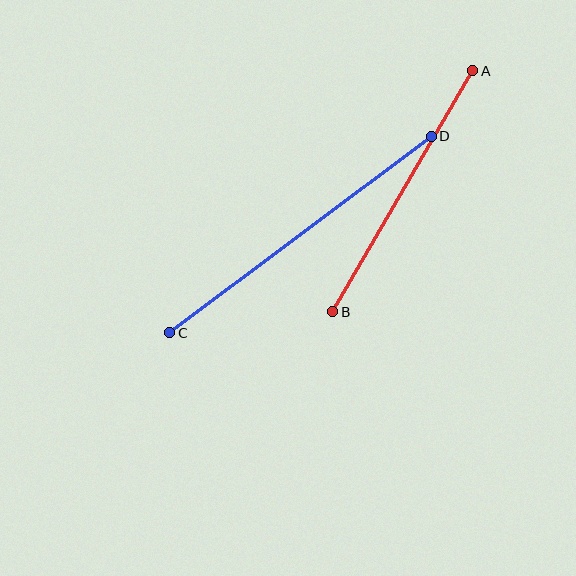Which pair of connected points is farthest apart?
Points C and D are farthest apart.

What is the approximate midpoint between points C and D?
The midpoint is at approximately (301, 235) pixels.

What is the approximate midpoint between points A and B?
The midpoint is at approximately (403, 191) pixels.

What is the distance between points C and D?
The distance is approximately 327 pixels.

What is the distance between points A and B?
The distance is approximately 279 pixels.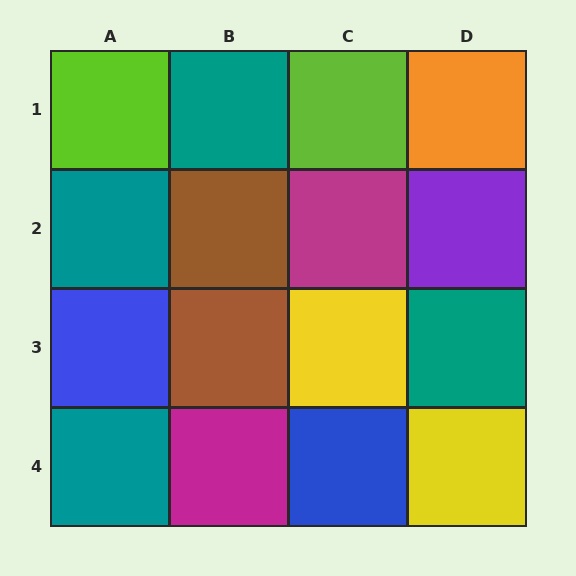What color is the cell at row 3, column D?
Teal.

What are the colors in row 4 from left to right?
Teal, magenta, blue, yellow.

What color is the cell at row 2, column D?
Purple.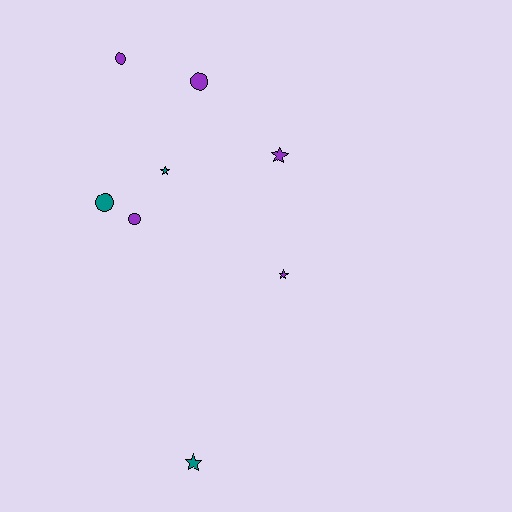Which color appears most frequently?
Purple, with 5 objects.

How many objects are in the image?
There are 8 objects.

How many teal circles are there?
There is 1 teal circle.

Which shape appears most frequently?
Circle, with 4 objects.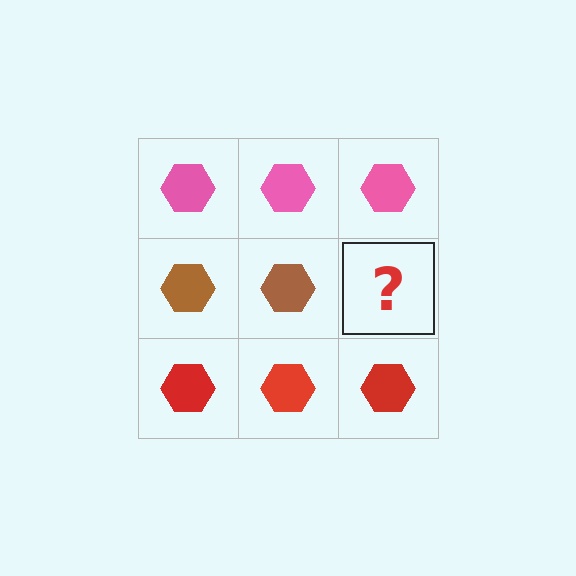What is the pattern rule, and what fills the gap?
The rule is that each row has a consistent color. The gap should be filled with a brown hexagon.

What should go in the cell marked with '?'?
The missing cell should contain a brown hexagon.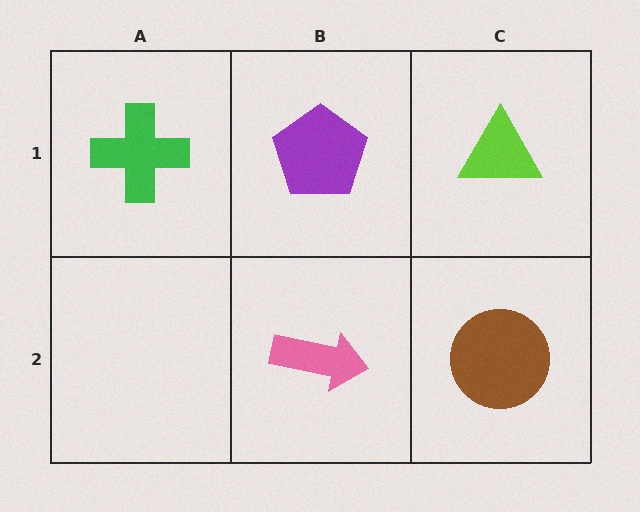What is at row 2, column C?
A brown circle.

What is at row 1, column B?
A purple pentagon.